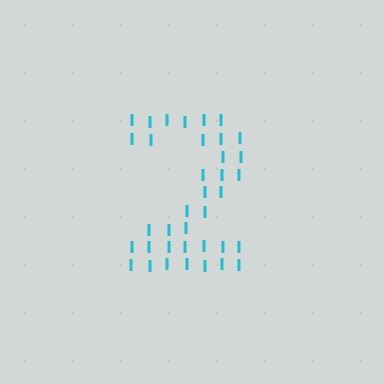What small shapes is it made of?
It is made of small letter I's.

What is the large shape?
The large shape is the digit 2.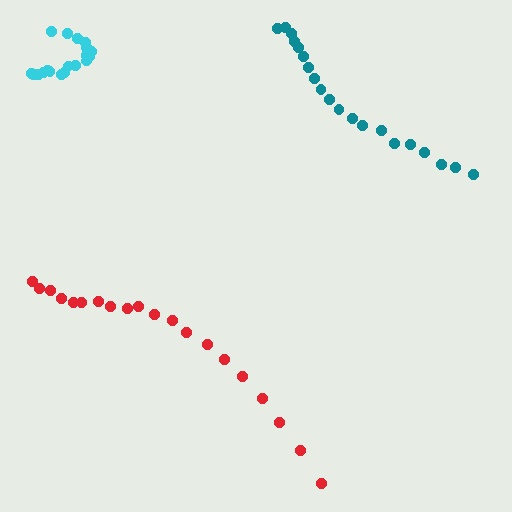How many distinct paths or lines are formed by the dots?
There are 3 distinct paths.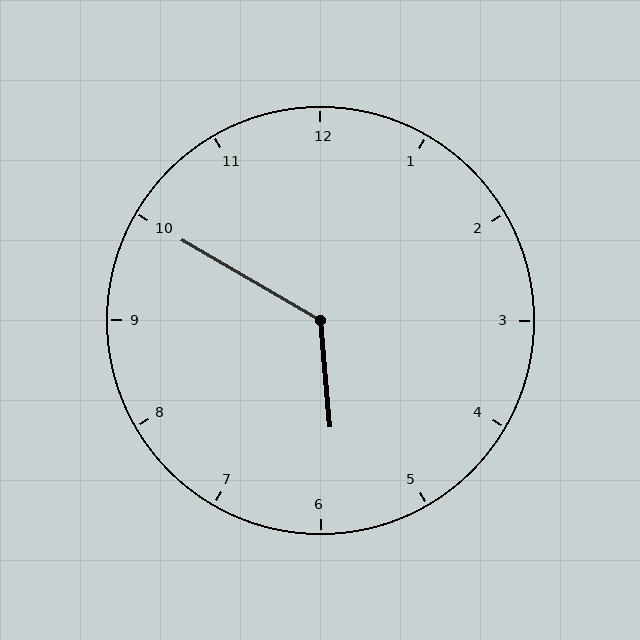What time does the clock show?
5:50.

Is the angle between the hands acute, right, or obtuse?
It is obtuse.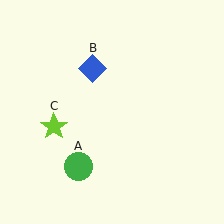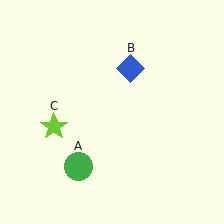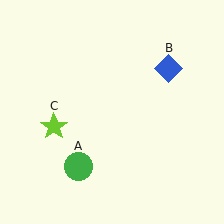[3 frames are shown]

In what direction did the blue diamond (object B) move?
The blue diamond (object B) moved right.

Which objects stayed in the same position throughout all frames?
Green circle (object A) and lime star (object C) remained stationary.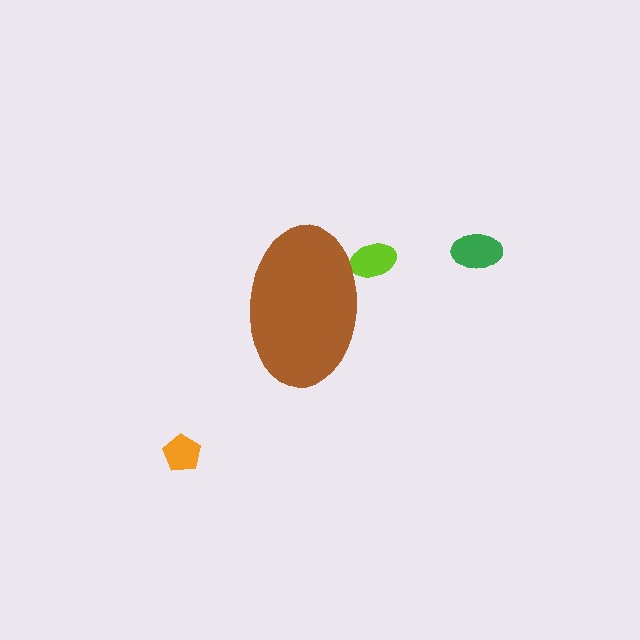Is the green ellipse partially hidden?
No, the green ellipse is fully visible.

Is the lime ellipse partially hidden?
Yes, the lime ellipse is partially hidden behind the brown ellipse.